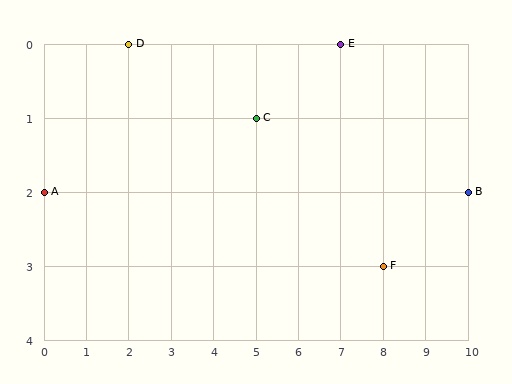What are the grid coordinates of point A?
Point A is at grid coordinates (0, 2).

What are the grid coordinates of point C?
Point C is at grid coordinates (5, 1).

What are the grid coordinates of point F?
Point F is at grid coordinates (8, 3).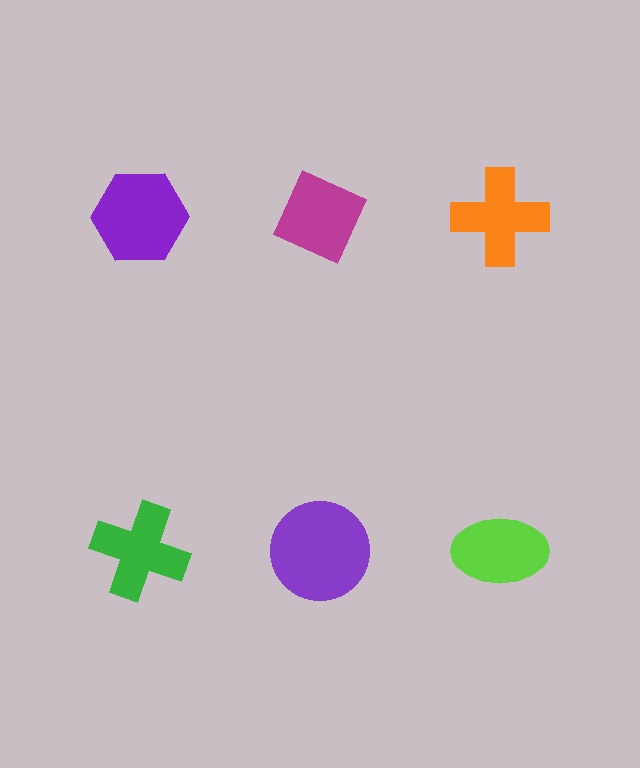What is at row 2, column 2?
A purple circle.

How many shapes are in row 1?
3 shapes.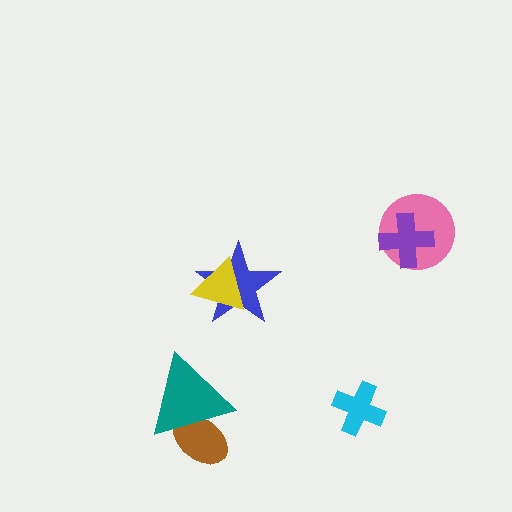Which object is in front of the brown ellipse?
The teal triangle is in front of the brown ellipse.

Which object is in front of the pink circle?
The purple cross is in front of the pink circle.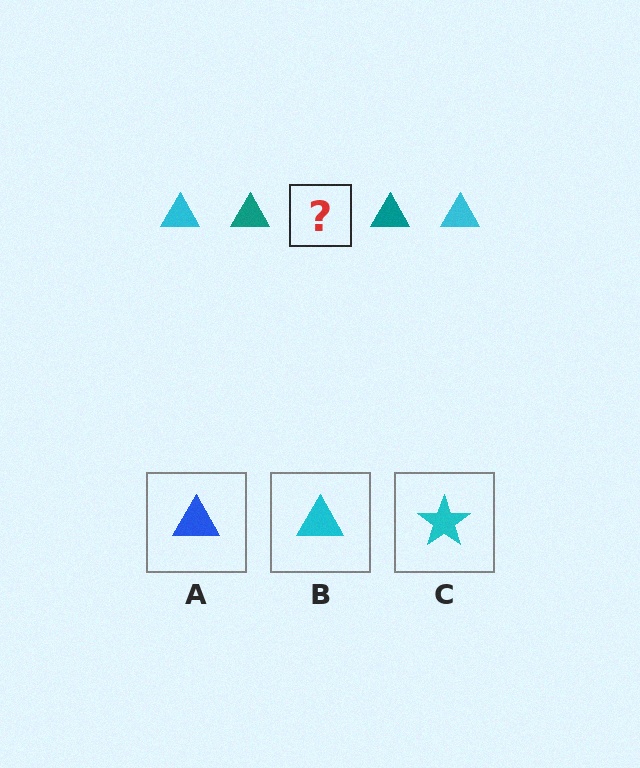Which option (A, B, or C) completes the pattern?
B.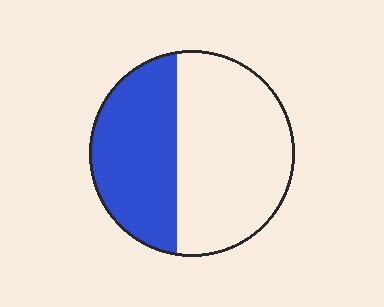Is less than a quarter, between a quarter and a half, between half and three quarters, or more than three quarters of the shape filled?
Between a quarter and a half.